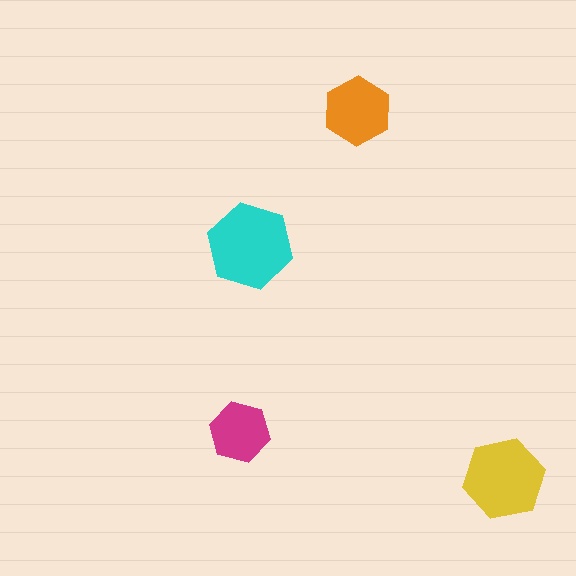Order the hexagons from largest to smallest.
the cyan one, the yellow one, the orange one, the magenta one.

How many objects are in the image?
There are 4 objects in the image.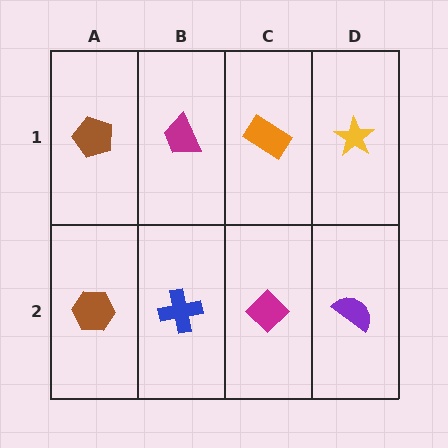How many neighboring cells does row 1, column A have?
2.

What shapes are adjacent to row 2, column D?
A yellow star (row 1, column D), a magenta diamond (row 2, column C).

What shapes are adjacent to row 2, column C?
An orange rectangle (row 1, column C), a blue cross (row 2, column B), a purple semicircle (row 2, column D).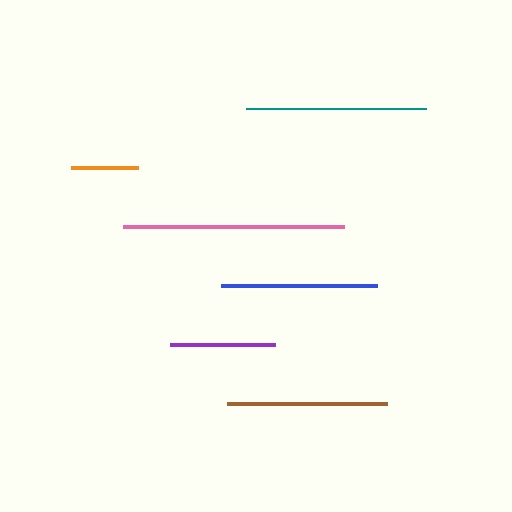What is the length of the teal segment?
The teal segment is approximately 179 pixels long.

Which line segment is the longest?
The pink line is the longest at approximately 221 pixels.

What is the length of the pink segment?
The pink segment is approximately 221 pixels long.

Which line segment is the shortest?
The orange line is the shortest at approximately 66 pixels.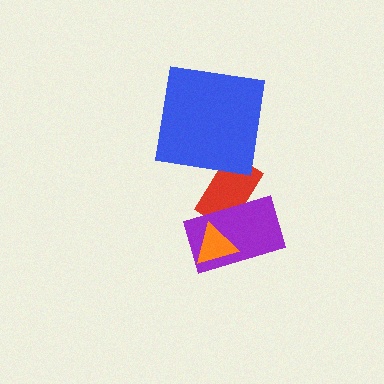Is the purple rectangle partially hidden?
Yes, it is partially covered by another shape.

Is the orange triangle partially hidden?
No, no other shape covers it.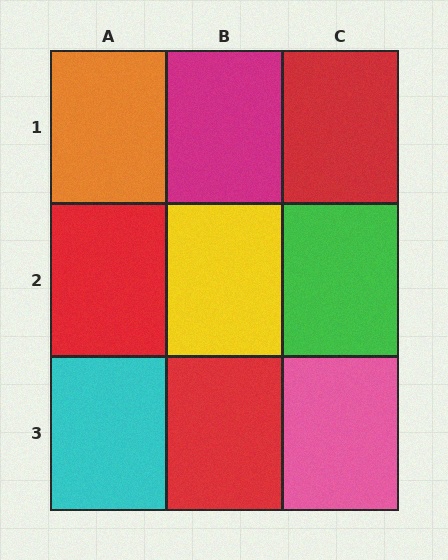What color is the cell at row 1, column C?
Red.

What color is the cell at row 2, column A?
Red.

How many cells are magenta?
1 cell is magenta.